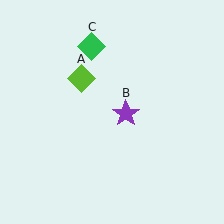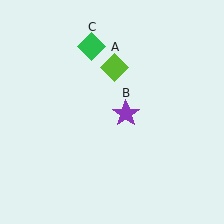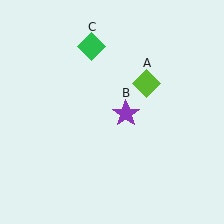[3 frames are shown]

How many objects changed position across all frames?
1 object changed position: lime diamond (object A).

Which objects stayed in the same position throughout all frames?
Purple star (object B) and green diamond (object C) remained stationary.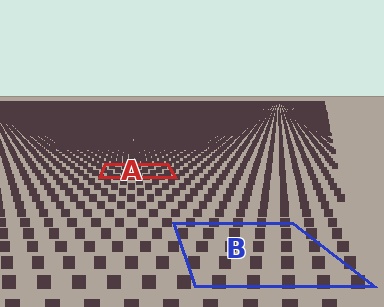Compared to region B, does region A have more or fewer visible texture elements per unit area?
Region A has more texture elements per unit area — they are packed more densely because it is farther away.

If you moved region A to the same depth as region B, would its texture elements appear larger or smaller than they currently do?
They would appear larger. At a closer depth, the same texture elements are projected at a bigger on-screen size.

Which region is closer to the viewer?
Region B is closer. The texture elements there are larger and more spread out.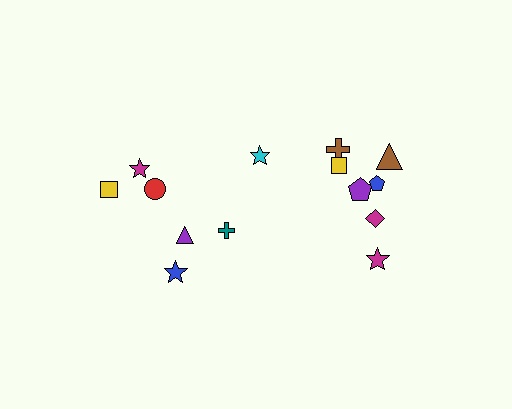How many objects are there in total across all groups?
There are 14 objects.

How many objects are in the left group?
There are 6 objects.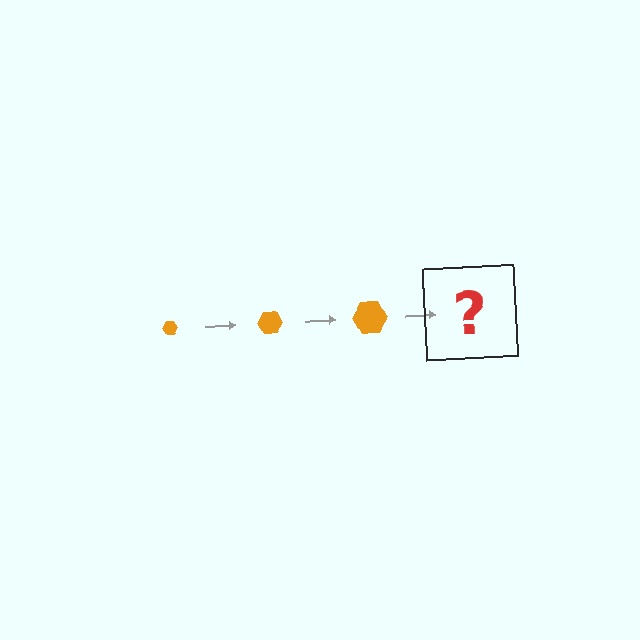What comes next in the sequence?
The next element should be an orange hexagon, larger than the previous one.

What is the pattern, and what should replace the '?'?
The pattern is that the hexagon gets progressively larger each step. The '?' should be an orange hexagon, larger than the previous one.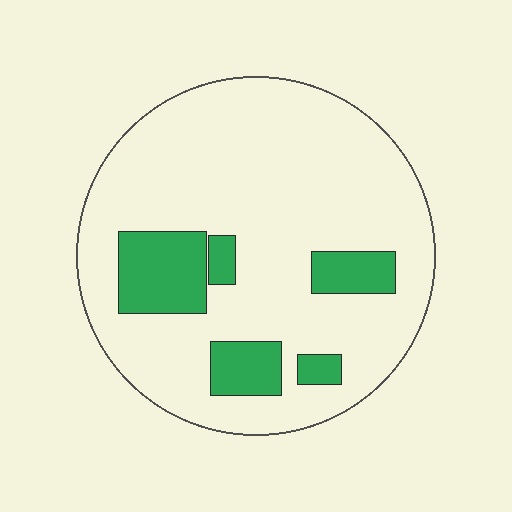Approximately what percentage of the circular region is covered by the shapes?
Approximately 15%.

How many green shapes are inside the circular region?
5.